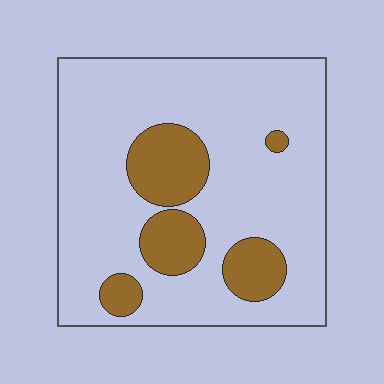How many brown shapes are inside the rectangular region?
5.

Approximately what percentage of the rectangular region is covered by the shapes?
Approximately 20%.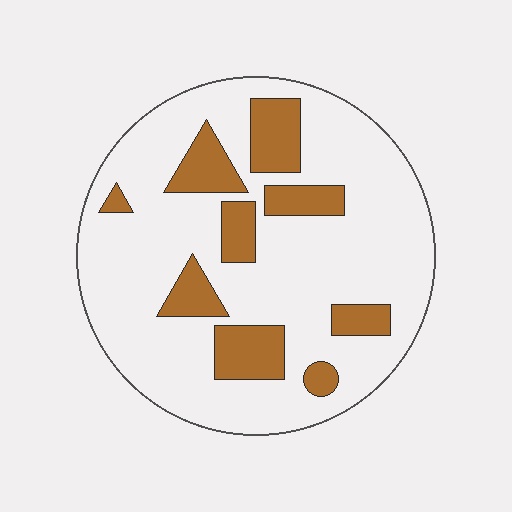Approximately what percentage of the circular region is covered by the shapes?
Approximately 20%.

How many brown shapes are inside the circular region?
9.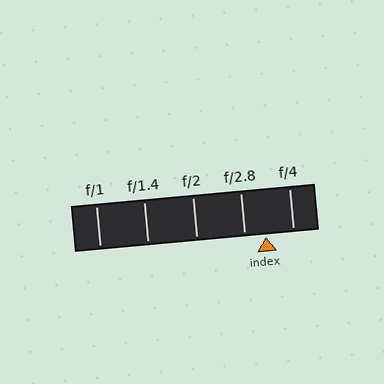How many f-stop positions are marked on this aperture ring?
There are 5 f-stop positions marked.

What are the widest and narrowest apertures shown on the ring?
The widest aperture shown is f/1 and the narrowest is f/4.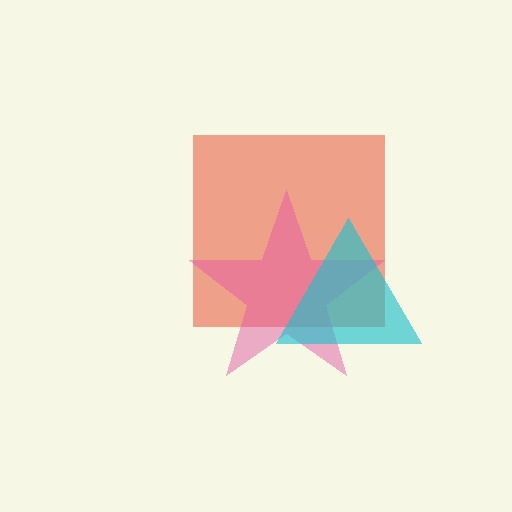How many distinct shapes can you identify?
There are 3 distinct shapes: a red square, a pink star, a cyan triangle.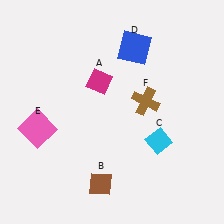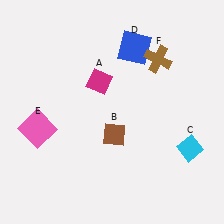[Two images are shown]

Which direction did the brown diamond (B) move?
The brown diamond (B) moved up.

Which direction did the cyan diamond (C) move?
The cyan diamond (C) moved right.